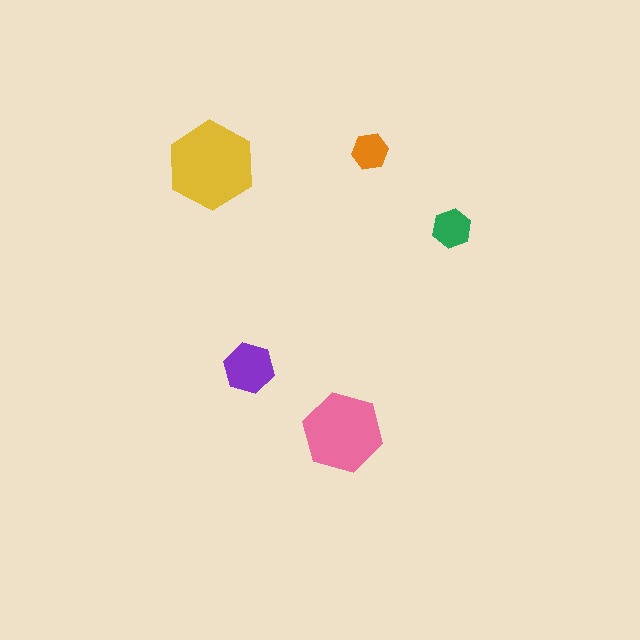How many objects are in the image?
There are 5 objects in the image.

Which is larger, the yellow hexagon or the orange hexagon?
The yellow one.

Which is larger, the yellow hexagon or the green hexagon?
The yellow one.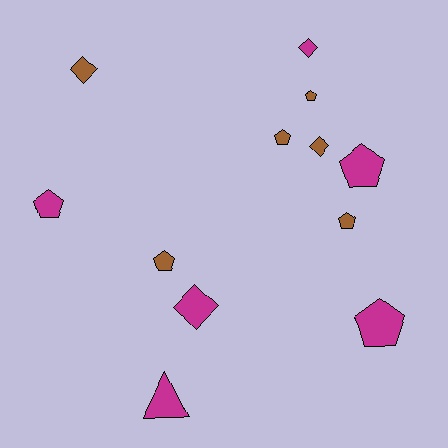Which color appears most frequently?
Brown, with 6 objects.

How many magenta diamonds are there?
There are 2 magenta diamonds.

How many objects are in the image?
There are 12 objects.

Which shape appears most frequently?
Pentagon, with 7 objects.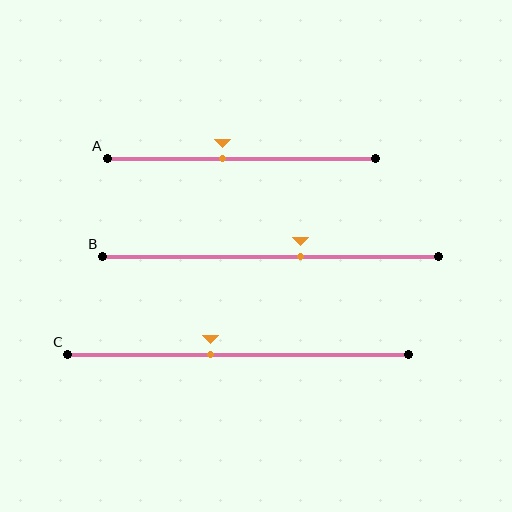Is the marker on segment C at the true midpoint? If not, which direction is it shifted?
No, the marker on segment C is shifted to the left by about 8% of the segment length.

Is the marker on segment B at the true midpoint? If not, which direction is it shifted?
No, the marker on segment B is shifted to the right by about 9% of the segment length.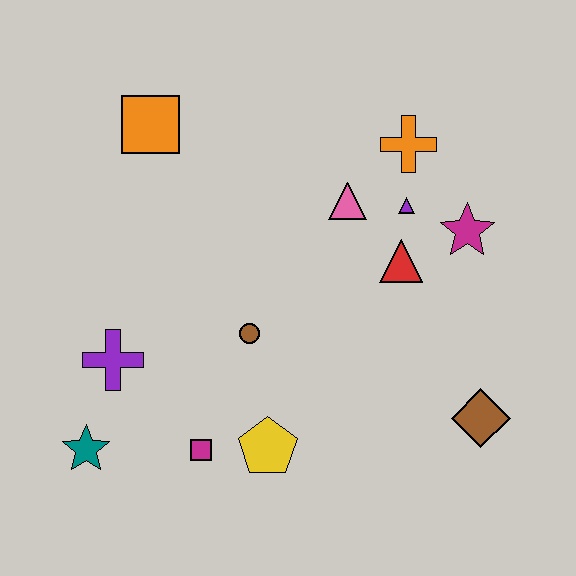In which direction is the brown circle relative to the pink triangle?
The brown circle is below the pink triangle.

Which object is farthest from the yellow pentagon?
The orange square is farthest from the yellow pentagon.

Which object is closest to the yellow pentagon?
The magenta square is closest to the yellow pentagon.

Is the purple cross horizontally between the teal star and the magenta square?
Yes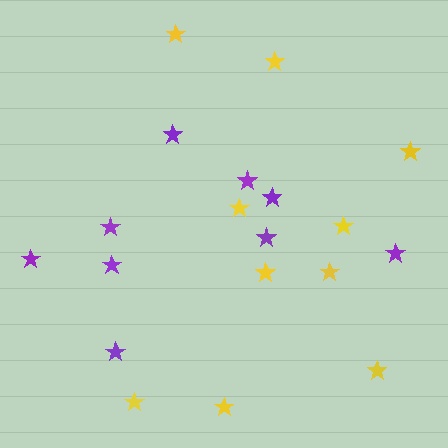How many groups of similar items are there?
There are 2 groups: one group of purple stars (9) and one group of yellow stars (10).